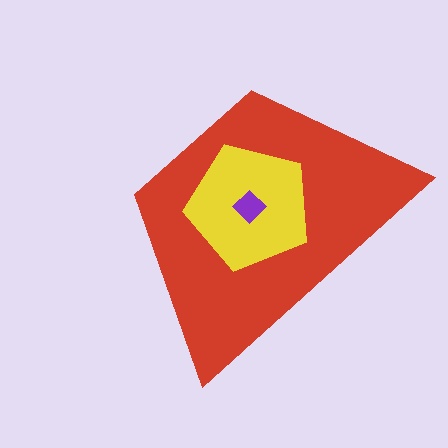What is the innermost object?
The purple diamond.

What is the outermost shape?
The red trapezoid.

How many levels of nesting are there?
3.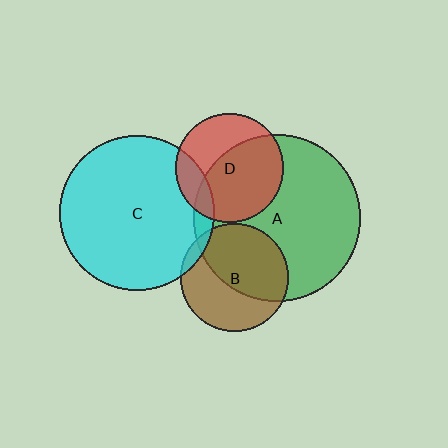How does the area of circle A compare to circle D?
Approximately 2.4 times.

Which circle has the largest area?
Circle A (green).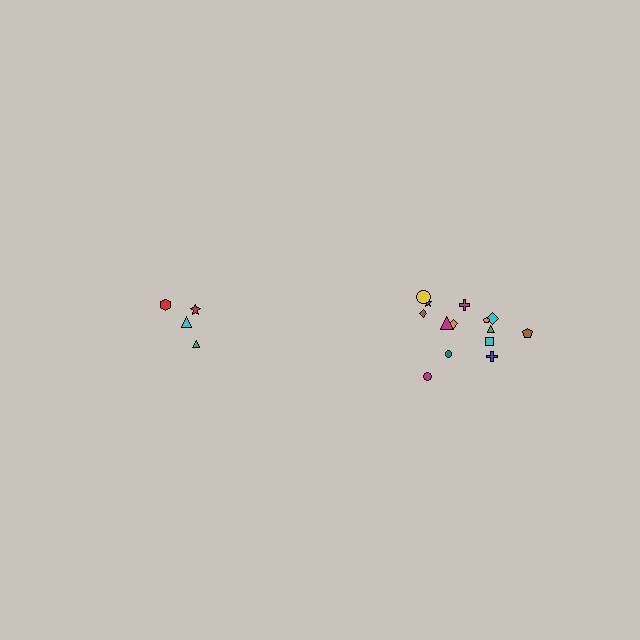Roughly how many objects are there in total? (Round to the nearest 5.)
Roughly 20 objects in total.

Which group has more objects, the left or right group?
The right group.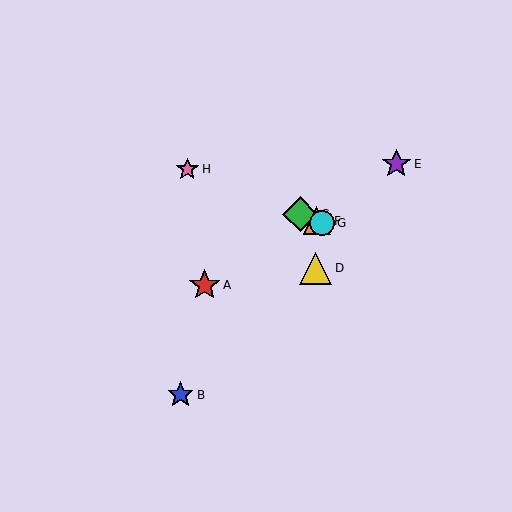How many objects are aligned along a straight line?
4 objects (C, F, G, H) are aligned along a straight line.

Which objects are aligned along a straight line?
Objects C, F, G, H are aligned along a straight line.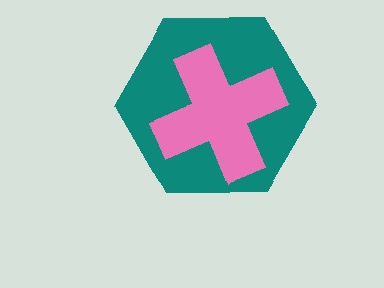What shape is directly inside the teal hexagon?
The pink cross.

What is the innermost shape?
The pink cross.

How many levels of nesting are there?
2.